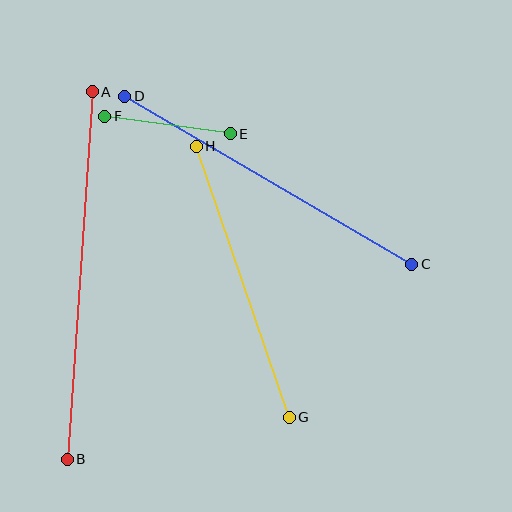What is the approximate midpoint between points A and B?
The midpoint is at approximately (80, 276) pixels.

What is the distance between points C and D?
The distance is approximately 333 pixels.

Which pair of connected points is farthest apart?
Points A and B are farthest apart.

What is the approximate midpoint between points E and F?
The midpoint is at approximately (167, 125) pixels.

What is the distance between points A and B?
The distance is approximately 369 pixels.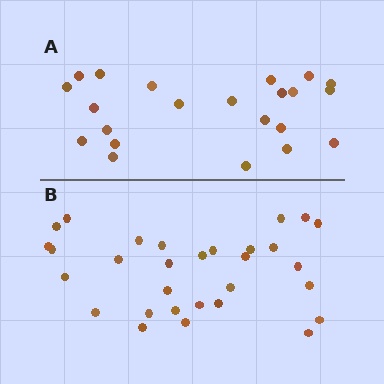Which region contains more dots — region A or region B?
Region B (the bottom region) has more dots.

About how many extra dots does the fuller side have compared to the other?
Region B has roughly 8 or so more dots than region A.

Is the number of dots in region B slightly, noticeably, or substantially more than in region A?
Region B has noticeably more, but not dramatically so. The ratio is roughly 1.4 to 1.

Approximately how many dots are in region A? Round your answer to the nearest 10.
About 20 dots. (The exact count is 22, which rounds to 20.)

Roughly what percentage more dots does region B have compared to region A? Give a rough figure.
About 35% more.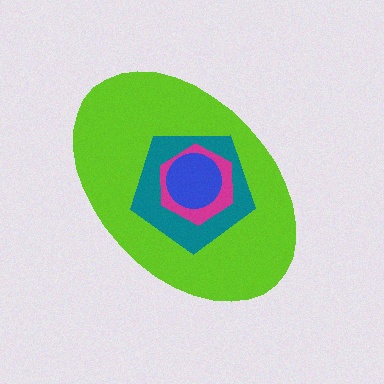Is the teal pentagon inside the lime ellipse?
Yes.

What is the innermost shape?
The blue circle.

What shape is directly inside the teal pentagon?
The magenta hexagon.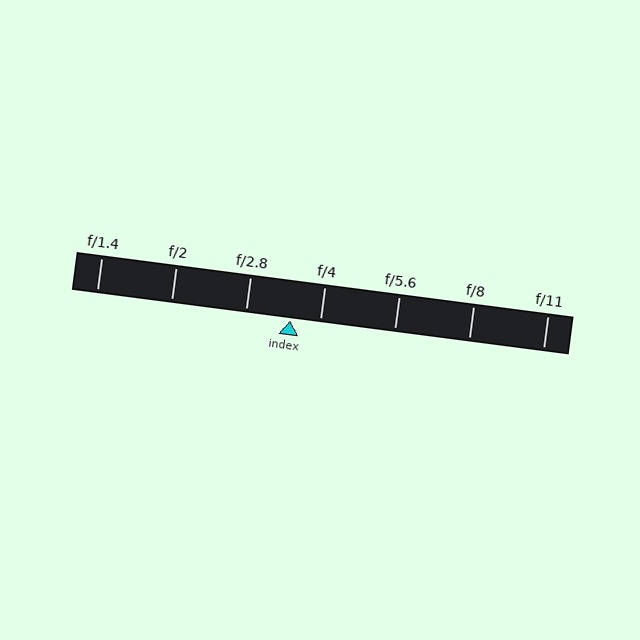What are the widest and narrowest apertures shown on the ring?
The widest aperture shown is f/1.4 and the narrowest is f/11.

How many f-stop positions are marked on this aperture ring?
There are 7 f-stop positions marked.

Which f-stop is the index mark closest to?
The index mark is closest to f/4.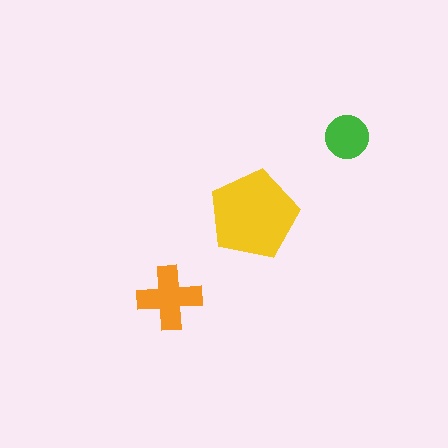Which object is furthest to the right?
The green circle is rightmost.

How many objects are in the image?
There are 3 objects in the image.